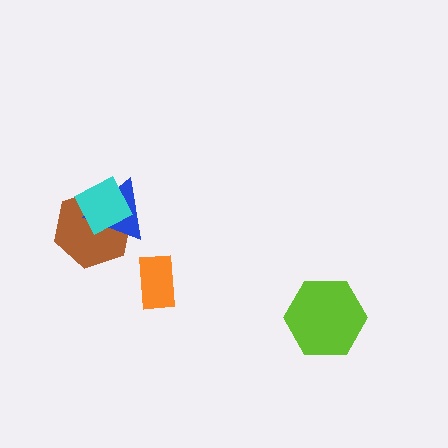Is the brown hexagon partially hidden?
Yes, it is partially covered by another shape.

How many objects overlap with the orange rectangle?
0 objects overlap with the orange rectangle.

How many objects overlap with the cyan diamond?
2 objects overlap with the cyan diamond.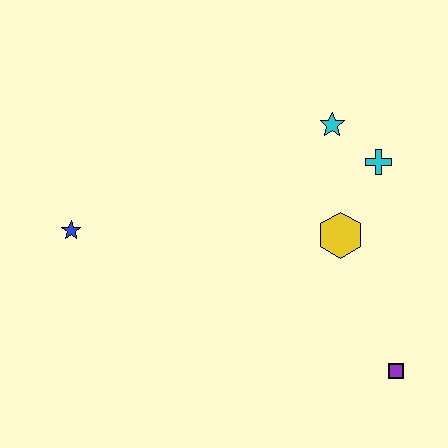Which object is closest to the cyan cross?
The cyan star is closest to the cyan cross.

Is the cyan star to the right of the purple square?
No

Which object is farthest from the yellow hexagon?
The blue star is farthest from the yellow hexagon.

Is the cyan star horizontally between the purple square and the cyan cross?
No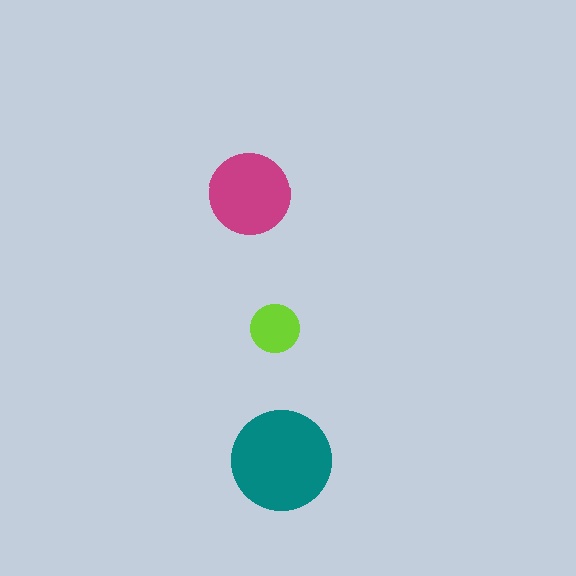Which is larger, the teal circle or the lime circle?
The teal one.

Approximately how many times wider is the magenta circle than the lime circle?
About 1.5 times wider.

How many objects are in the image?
There are 3 objects in the image.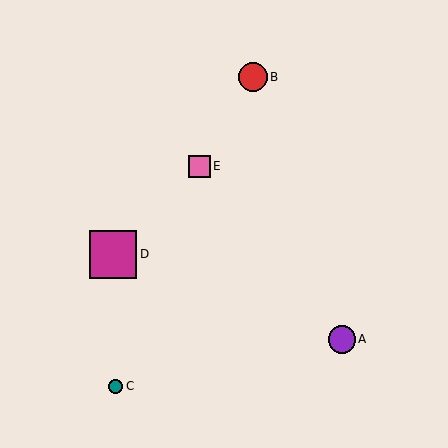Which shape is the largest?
The magenta square (labeled D) is the largest.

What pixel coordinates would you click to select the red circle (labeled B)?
Click at (253, 77) to select the red circle B.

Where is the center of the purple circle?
The center of the purple circle is at (342, 339).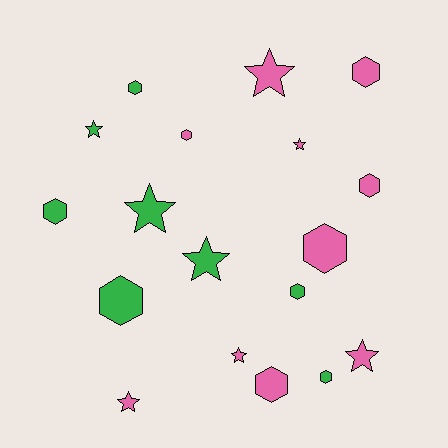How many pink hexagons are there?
There are 5 pink hexagons.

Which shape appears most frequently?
Hexagon, with 10 objects.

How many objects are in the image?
There are 18 objects.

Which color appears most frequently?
Pink, with 10 objects.